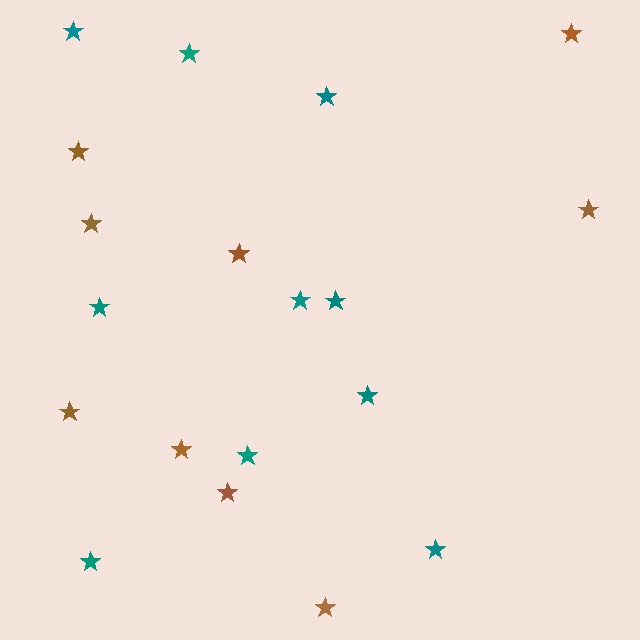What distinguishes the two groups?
There are 2 groups: one group of brown stars (9) and one group of teal stars (10).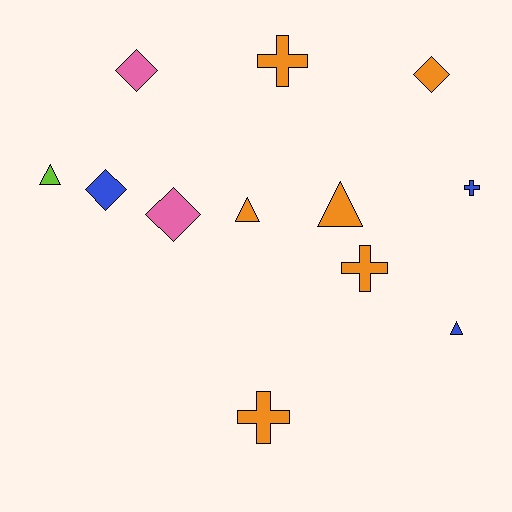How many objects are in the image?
There are 12 objects.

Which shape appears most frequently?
Triangle, with 4 objects.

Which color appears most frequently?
Orange, with 6 objects.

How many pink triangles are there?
There are no pink triangles.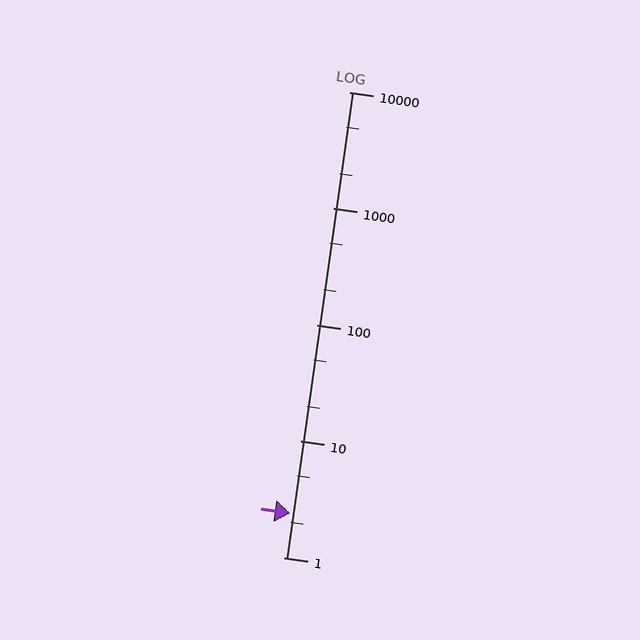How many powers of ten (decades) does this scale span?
The scale spans 4 decades, from 1 to 10000.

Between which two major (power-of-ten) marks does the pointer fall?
The pointer is between 1 and 10.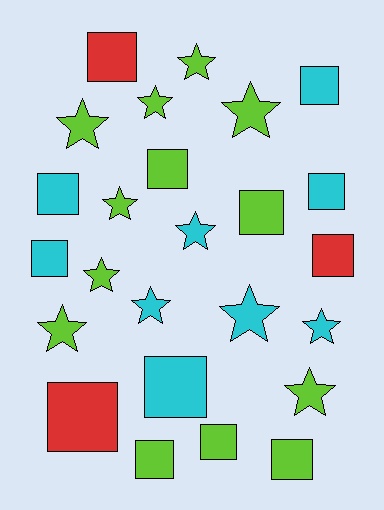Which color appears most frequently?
Lime, with 13 objects.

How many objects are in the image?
There are 25 objects.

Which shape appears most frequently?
Square, with 13 objects.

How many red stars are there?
There are no red stars.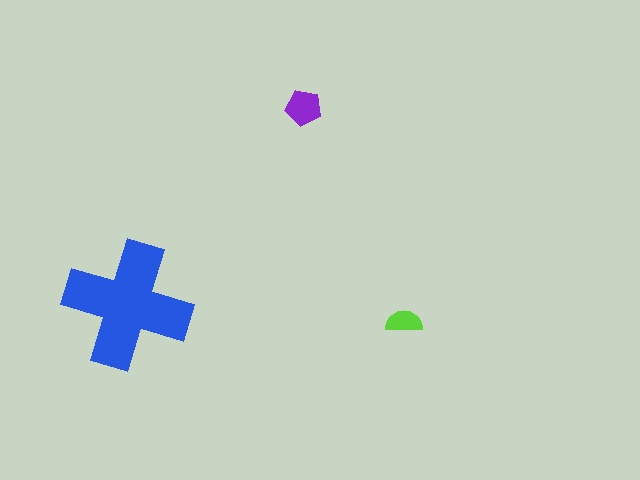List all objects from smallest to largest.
The lime semicircle, the purple pentagon, the blue cross.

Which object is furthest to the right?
The lime semicircle is rightmost.